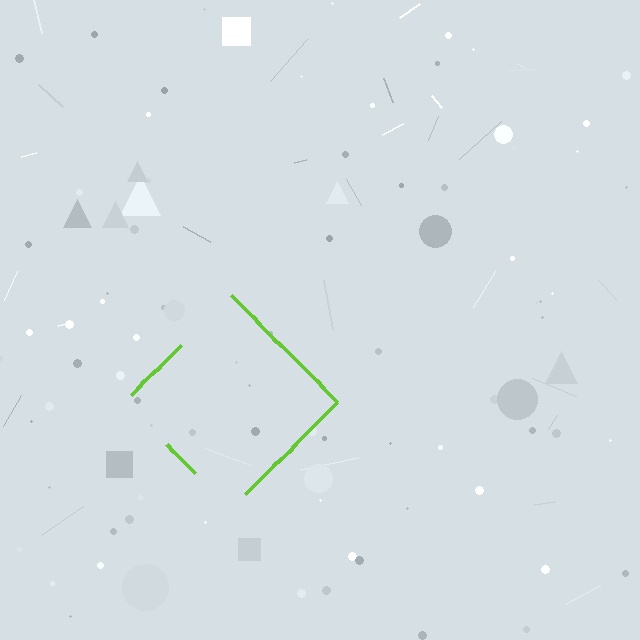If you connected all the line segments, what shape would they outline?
They would outline a diamond.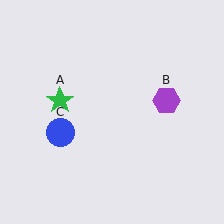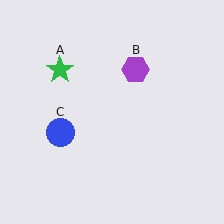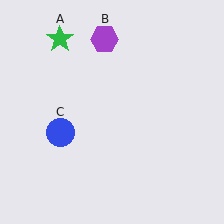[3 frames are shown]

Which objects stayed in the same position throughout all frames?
Blue circle (object C) remained stationary.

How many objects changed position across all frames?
2 objects changed position: green star (object A), purple hexagon (object B).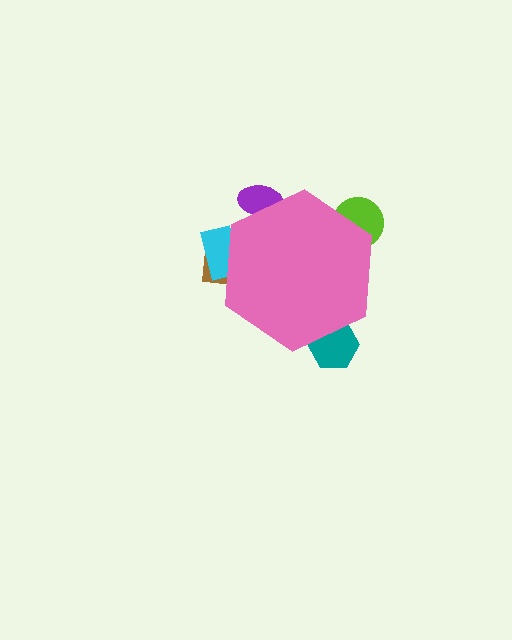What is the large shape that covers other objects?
A pink hexagon.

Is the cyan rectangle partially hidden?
Yes, the cyan rectangle is partially hidden behind the pink hexagon.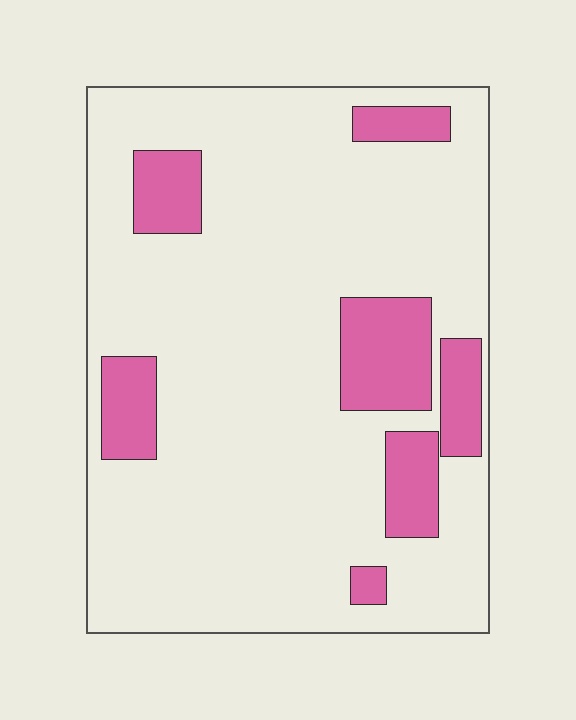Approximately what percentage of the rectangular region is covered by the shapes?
Approximately 15%.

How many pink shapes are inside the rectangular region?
7.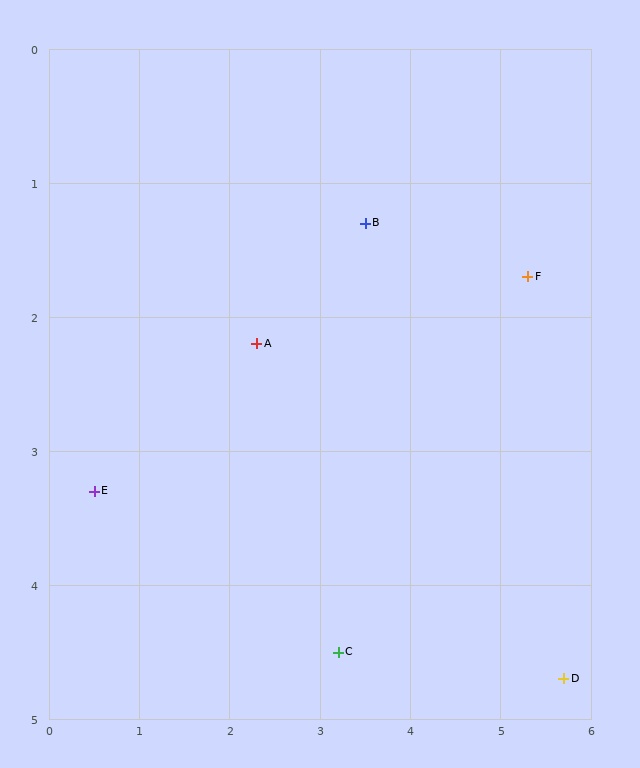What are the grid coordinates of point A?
Point A is at approximately (2.3, 2.2).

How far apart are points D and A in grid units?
Points D and A are about 4.2 grid units apart.